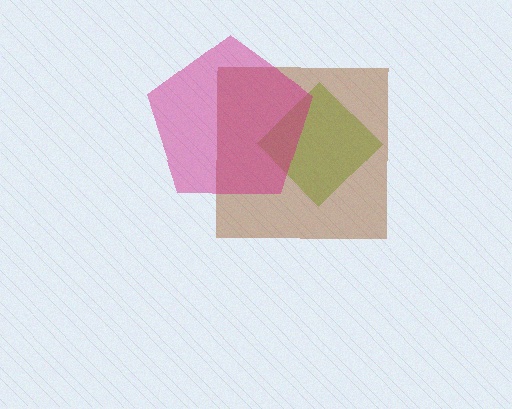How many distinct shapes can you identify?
There are 3 distinct shapes: a lime diamond, a brown square, a magenta pentagon.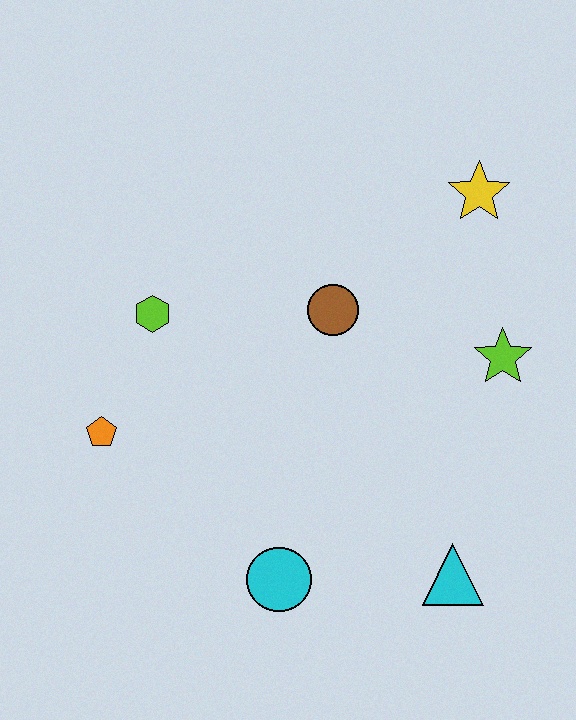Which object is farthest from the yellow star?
The orange pentagon is farthest from the yellow star.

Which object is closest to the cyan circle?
The cyan triangle is closest to the cyan circle.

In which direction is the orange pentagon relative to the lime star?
The orange pentagon is to the left of the lime star.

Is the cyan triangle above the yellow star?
No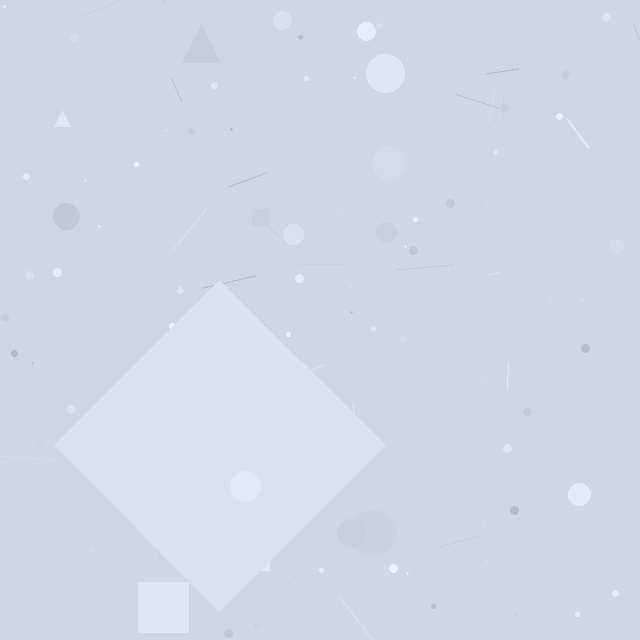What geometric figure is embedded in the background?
A diamond is embedded in the background.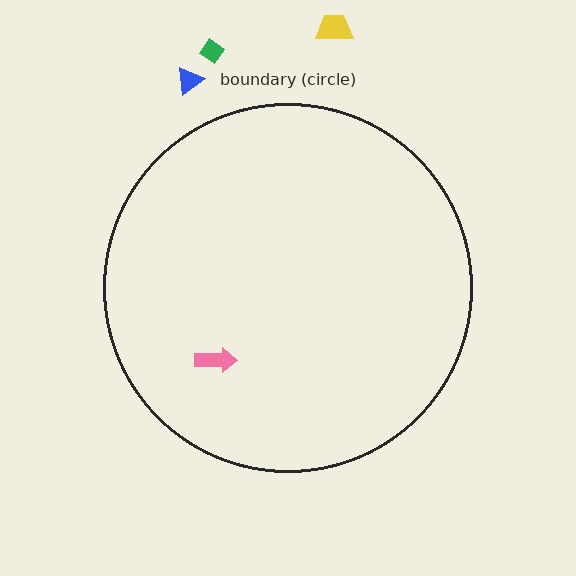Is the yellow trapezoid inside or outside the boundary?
Outside.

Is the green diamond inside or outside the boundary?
Outside.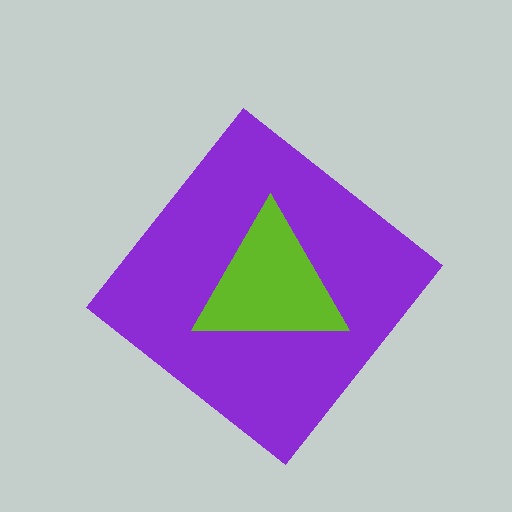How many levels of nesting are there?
2.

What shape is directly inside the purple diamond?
The lime triangle.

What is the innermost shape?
The lime triangle.